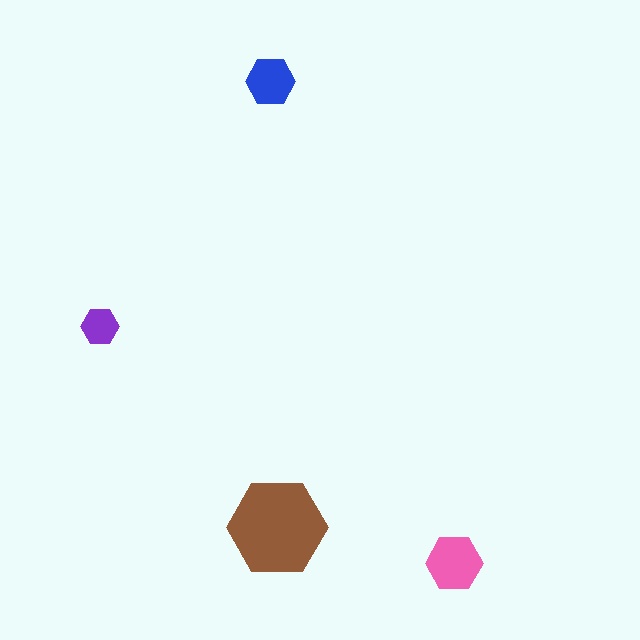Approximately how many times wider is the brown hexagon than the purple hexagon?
About 2.5 times wider.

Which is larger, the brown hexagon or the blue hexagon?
The brown one.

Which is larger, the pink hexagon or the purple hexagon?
The pink one.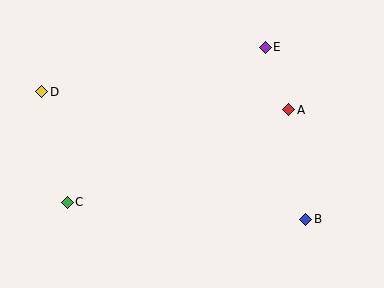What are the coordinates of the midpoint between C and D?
The midpoint between C and D is at (54, 147).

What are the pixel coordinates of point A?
Point A is at (289, 110).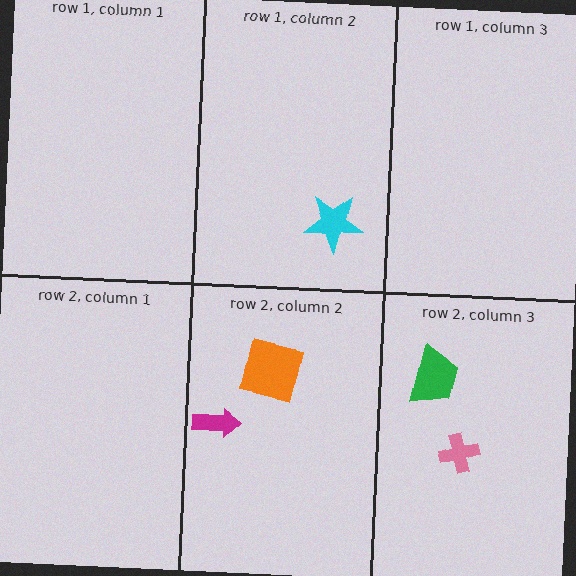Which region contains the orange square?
The row 2, column 2 region.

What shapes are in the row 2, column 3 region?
The pink cross, the green trapezoid.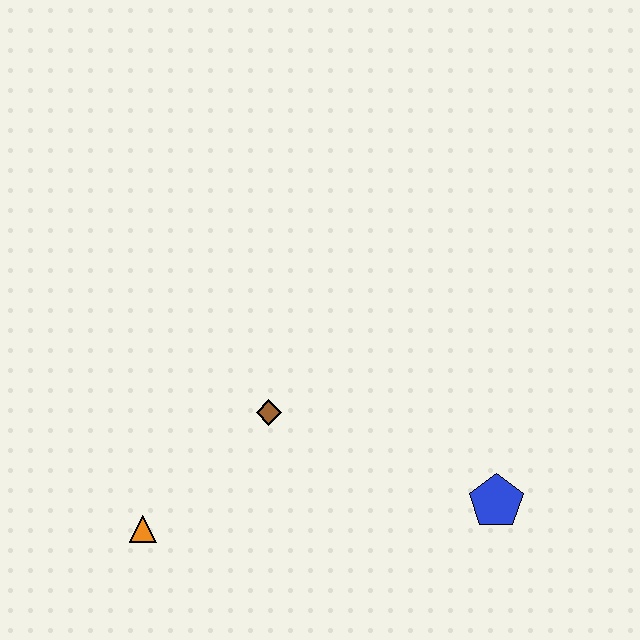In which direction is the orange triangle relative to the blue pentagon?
The orange triangle is to the left of the blue pentagon.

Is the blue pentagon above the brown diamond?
No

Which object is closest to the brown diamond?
The orange triangle is closest to the brown diamond.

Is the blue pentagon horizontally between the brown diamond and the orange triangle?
No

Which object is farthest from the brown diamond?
The blue pentagon is farthest from the brown diamond.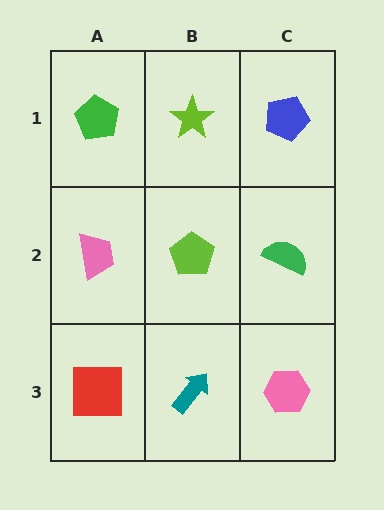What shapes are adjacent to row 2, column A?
A green pentagon (row 1, column A), a red square (row 3, column A), a lime pentagon (row 2, column B).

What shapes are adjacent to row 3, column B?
A lime pentagon (row 2, column B), a red square (row 3, column A), a pink hexagon (row 3, column C).